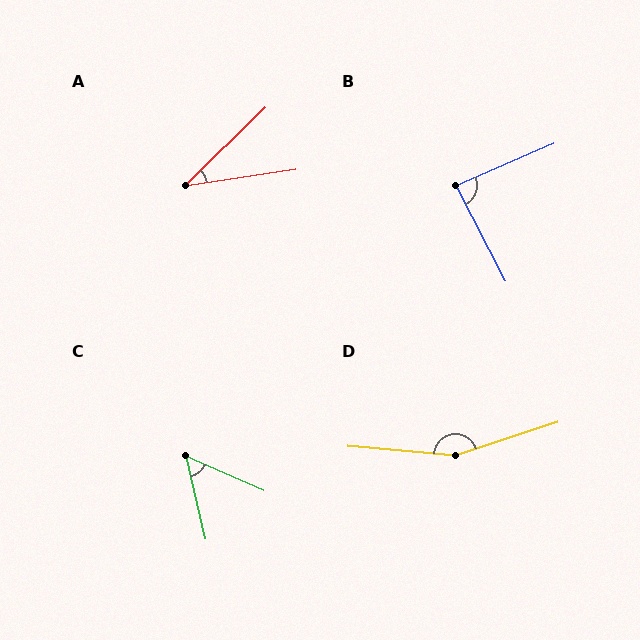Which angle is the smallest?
A, at approximately 36 degrees.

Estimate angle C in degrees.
Approximately 53 degrees.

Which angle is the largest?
D, at approximately 157 degrees.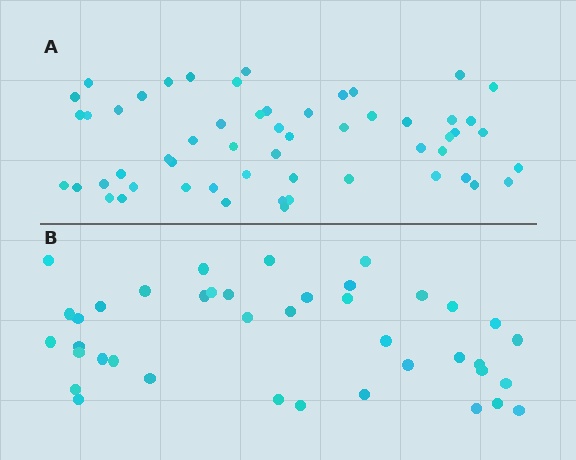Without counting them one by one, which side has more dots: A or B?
Region A (the top region) has more dots.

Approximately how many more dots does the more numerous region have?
Region A has approximately 15 more dots than region B.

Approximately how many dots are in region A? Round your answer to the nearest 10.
About 60 dots. (The exact count is 56, which rounds to 60.)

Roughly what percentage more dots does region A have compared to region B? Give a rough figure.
About 40% more.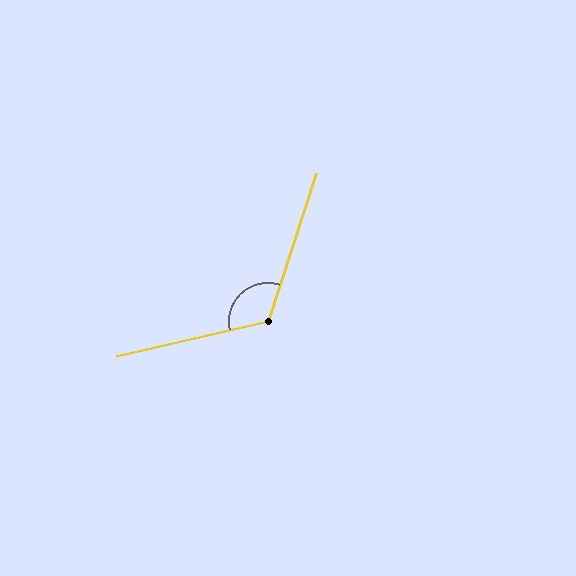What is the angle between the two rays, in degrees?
Approximately 121 degrees.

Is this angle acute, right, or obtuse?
It is obtuse.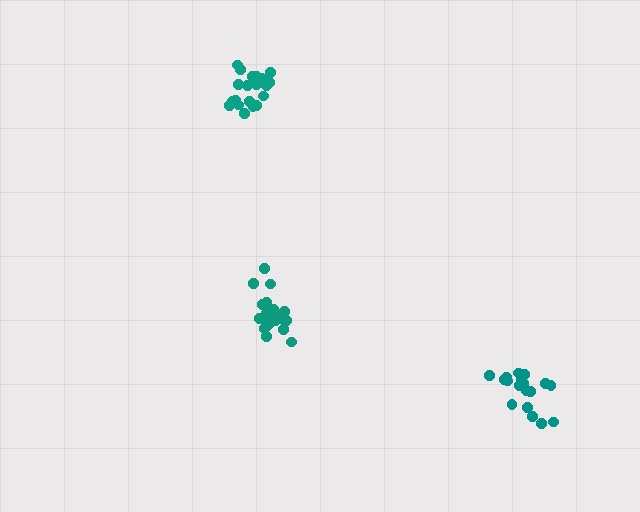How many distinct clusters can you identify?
There are 3 distinct clusters.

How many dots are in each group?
Group 1: 19 dots, Group 2: 21 dots, Group 3: 18 dots (58 total).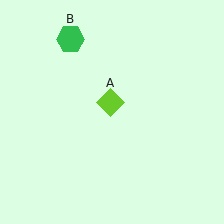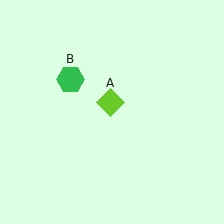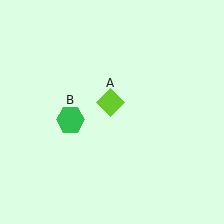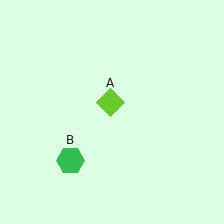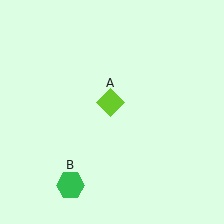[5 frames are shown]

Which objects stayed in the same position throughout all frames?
Lime diamond (object A) remained stationary.